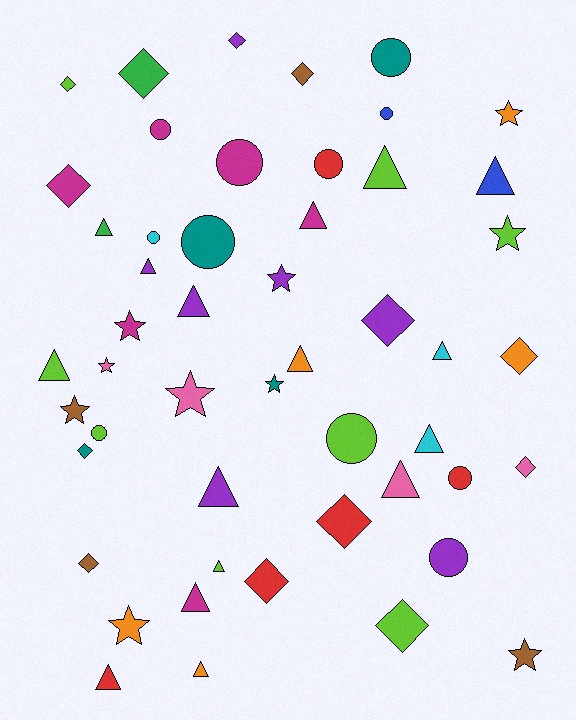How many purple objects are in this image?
There are 7 purple objects.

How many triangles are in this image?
There are 16 triangles.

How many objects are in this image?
There are 50 objects.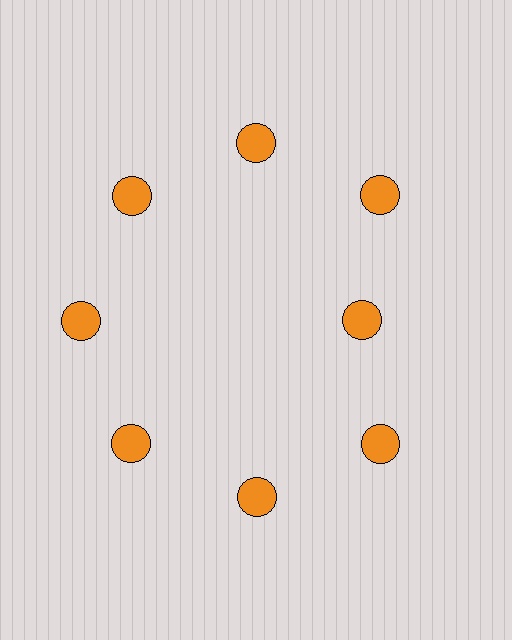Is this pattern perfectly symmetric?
No. The 8 orange circles are arranged in a ring, but one element near the 3 o'clock position is pulled inward toward the center, breaking the 8-fold rotational symmetry.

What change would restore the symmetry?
The symmetry would be restored by moving it outward, back onto the ring so that all 8 circles sit at equal angles and equal distance from the center.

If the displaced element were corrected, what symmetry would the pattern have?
It would have 8-fold rotational symmetry — the pattern would map onto itself every 45 degrees.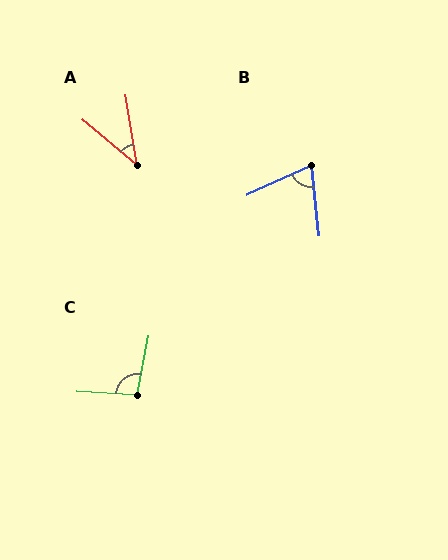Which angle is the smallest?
A, at approximately 41 degrees.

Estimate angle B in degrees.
Approximately 71 degrees.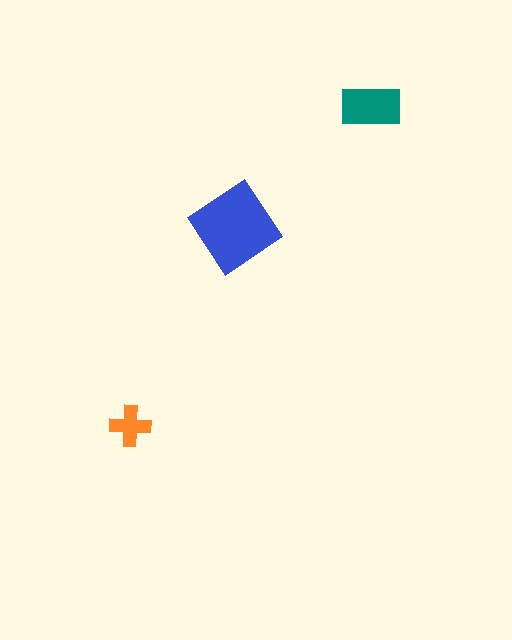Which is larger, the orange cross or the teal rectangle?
The teal rectangle.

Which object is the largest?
The blue diamond.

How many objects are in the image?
There are 3 objects in the image.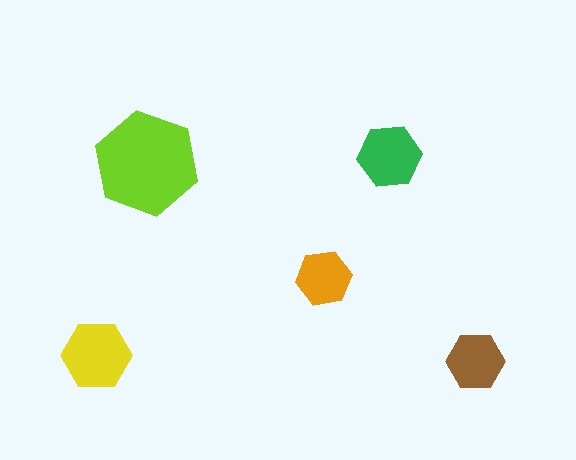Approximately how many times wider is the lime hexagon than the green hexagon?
About 1.5 times wider.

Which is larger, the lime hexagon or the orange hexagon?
The lime one.